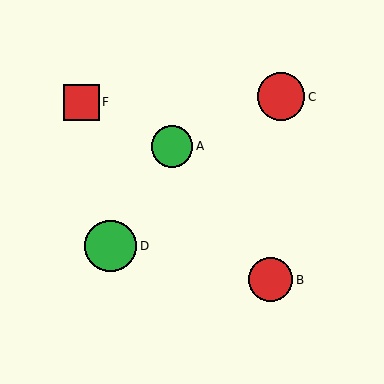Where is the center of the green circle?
The center of the green circle is at (111, 246).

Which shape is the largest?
The green circle (labeled D) is the largest.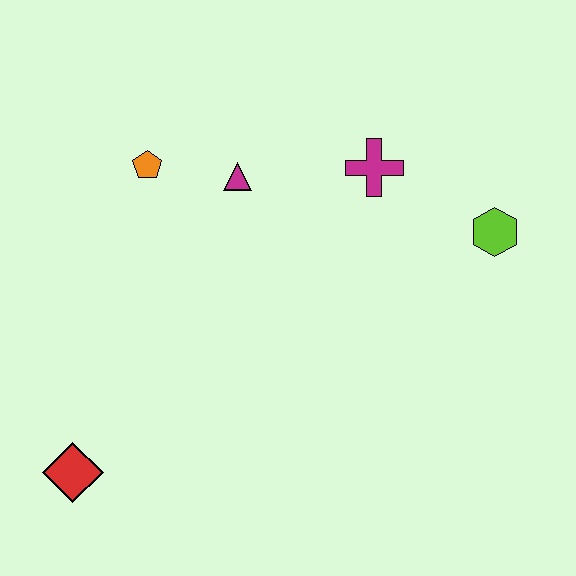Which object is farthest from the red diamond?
The lime hexagon is farthest from the red diamond.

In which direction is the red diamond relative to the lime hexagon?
The red diamond is to the left of the lime hexagon.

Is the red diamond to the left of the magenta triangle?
Yes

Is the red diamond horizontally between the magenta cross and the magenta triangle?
No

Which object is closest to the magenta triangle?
The orange pentagon is closest to the magenta triangle.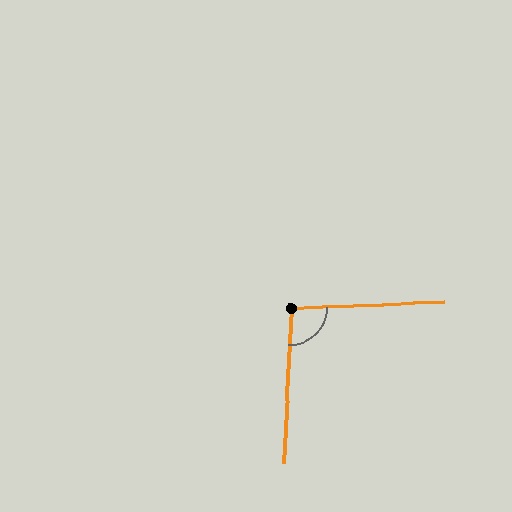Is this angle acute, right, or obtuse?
It is obtuse.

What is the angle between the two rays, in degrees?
Approximately 95 degrees.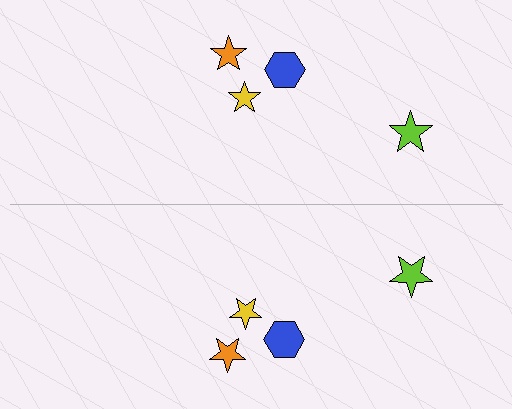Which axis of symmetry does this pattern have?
The pattern has a horizontal axis of symmetry running through the center of the image.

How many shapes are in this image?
There are 8 shapes in this image.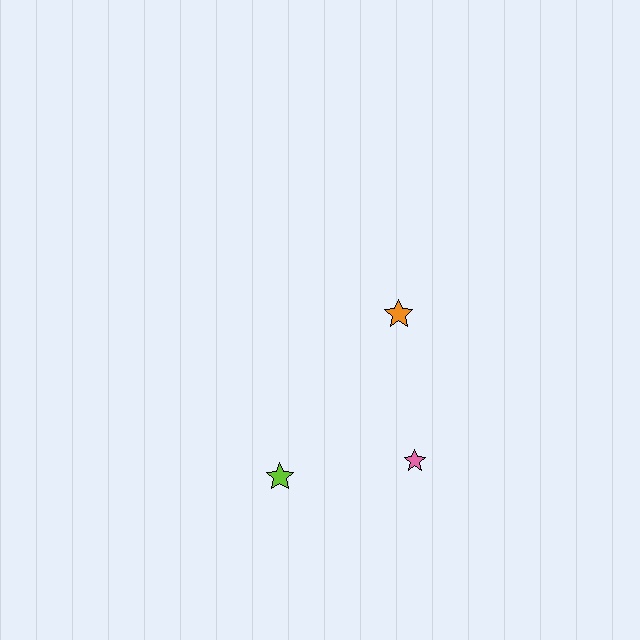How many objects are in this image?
There are 3 objects.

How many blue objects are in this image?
There are no blue objects.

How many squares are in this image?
There are no squares.